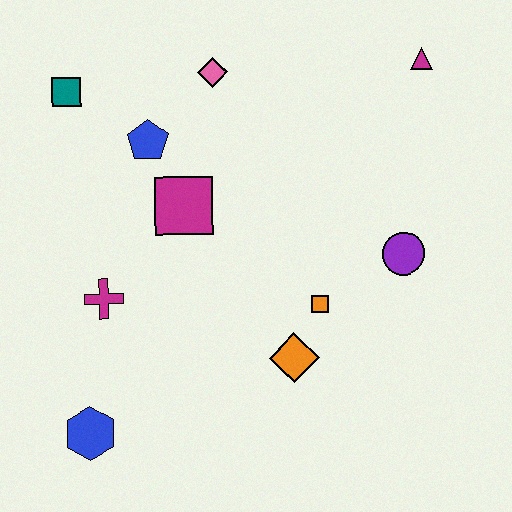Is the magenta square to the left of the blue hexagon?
No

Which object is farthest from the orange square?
The teal square is farthest from the orange square.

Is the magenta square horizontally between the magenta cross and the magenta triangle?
Yes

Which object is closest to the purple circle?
The orange square is closest to the purple circle.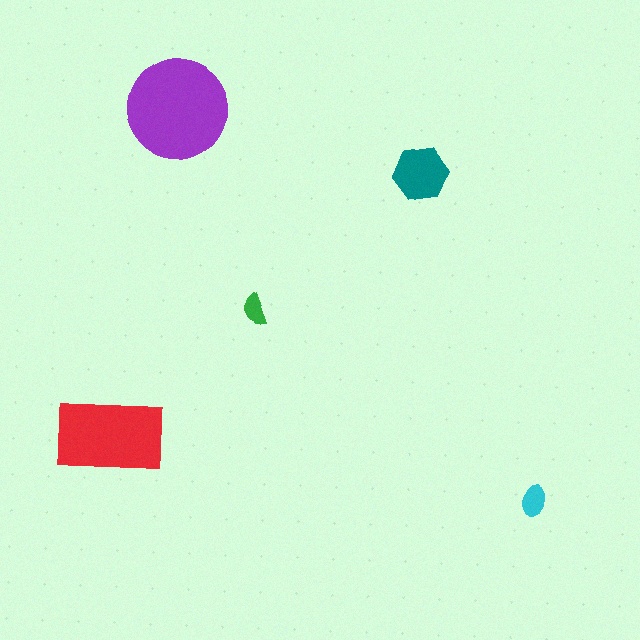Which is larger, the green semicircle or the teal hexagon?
The teal hexagon.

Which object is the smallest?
The green semicircle.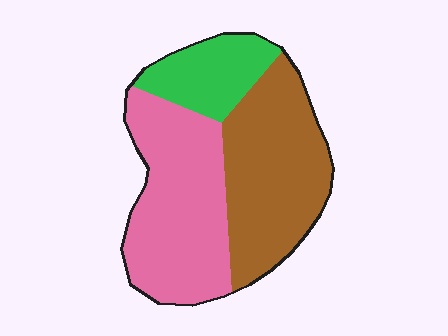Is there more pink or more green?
Pink.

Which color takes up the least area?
Green, at roughly 15%.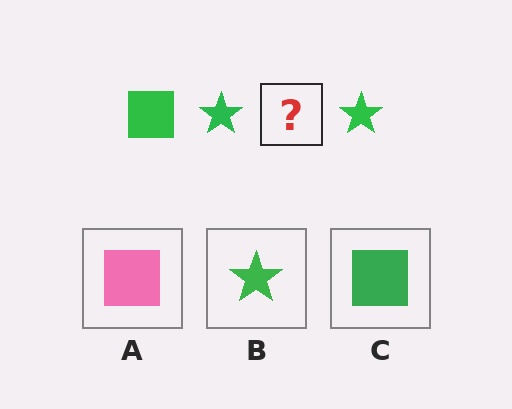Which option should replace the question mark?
Option C.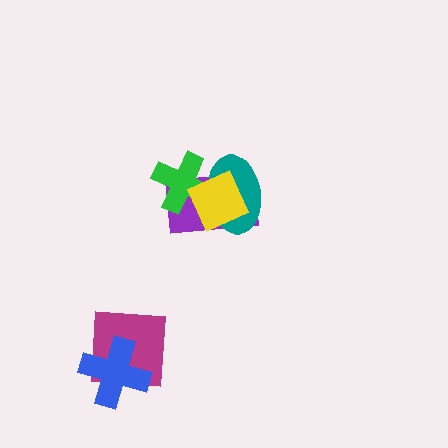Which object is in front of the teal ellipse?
The yellow diamond is in front of the teal ellipse.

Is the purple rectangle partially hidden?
Yes, it is partially covered by another shape.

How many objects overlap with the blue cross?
1 object overlaps with the blue cross.